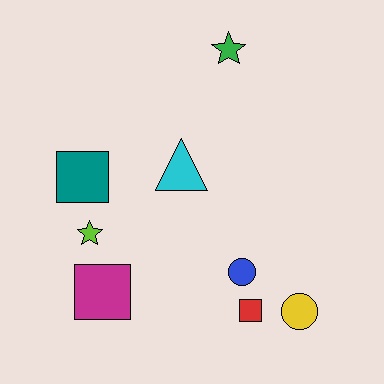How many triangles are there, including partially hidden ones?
There is 1 triangle.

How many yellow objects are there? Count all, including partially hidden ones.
There is 1 yellow object.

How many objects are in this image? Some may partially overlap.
There are 8 objects.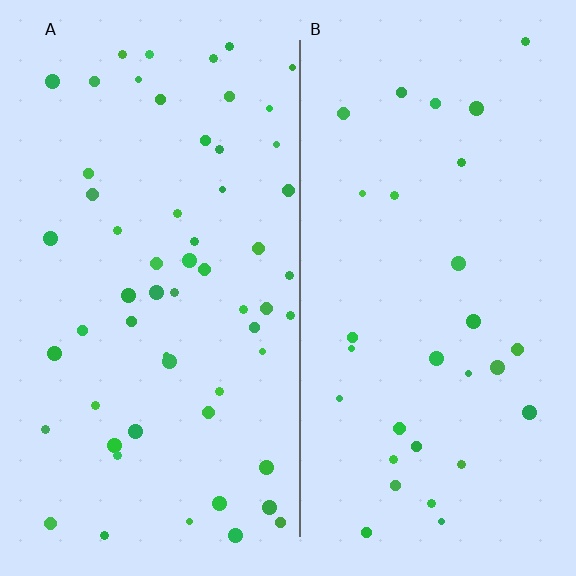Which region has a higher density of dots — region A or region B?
A (the left).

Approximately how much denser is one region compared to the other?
Approximately 1.8× — region A over region B.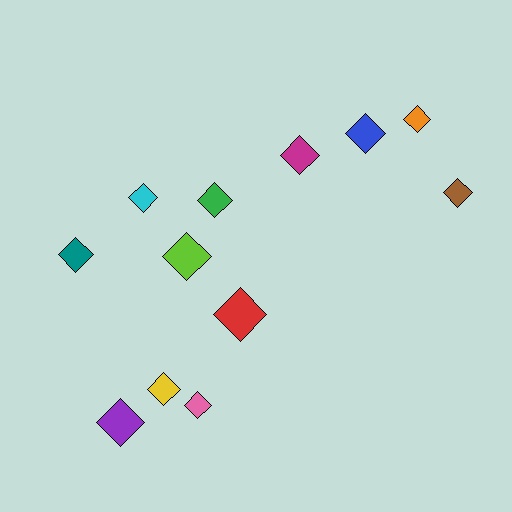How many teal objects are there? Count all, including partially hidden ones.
There is 1 teal object.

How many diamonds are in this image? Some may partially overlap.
There are 12 diamonds.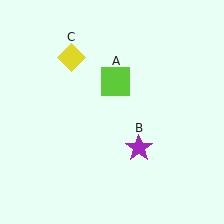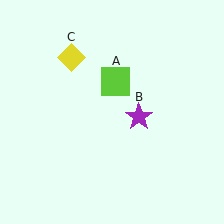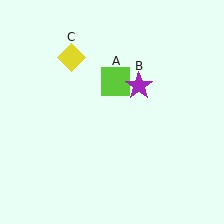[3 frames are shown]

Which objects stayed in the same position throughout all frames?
Lime square (object A) and yellow diamond (object C) remained stationary.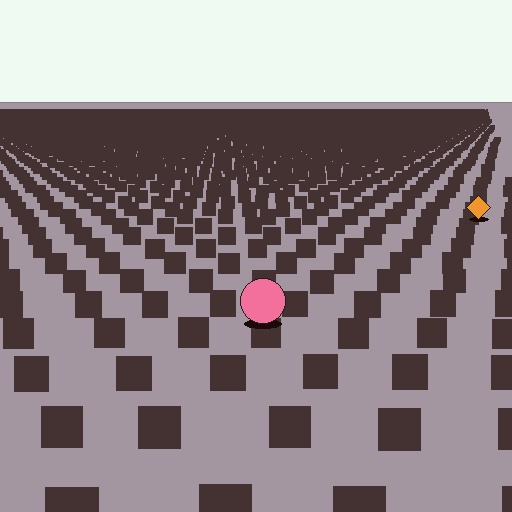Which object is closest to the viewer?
The pink circle is closest. The texture marks near it are larger and more spread out.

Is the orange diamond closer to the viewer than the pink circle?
No. The pink circle is closer — you can tell from the texture gradient: the ground texture is coarser near it.